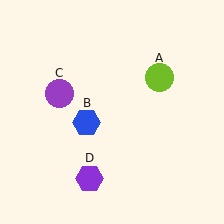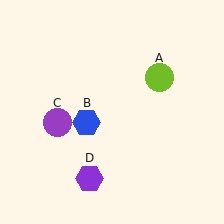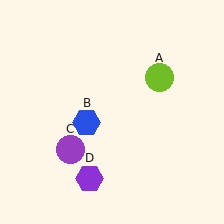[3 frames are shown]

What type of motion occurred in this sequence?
The purple circle (object C) rotated counterclockwise around the center of the scene.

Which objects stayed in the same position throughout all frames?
Lime circle (object A) and blue hexagon (object B) and purple hexagon (object D) remained stationary.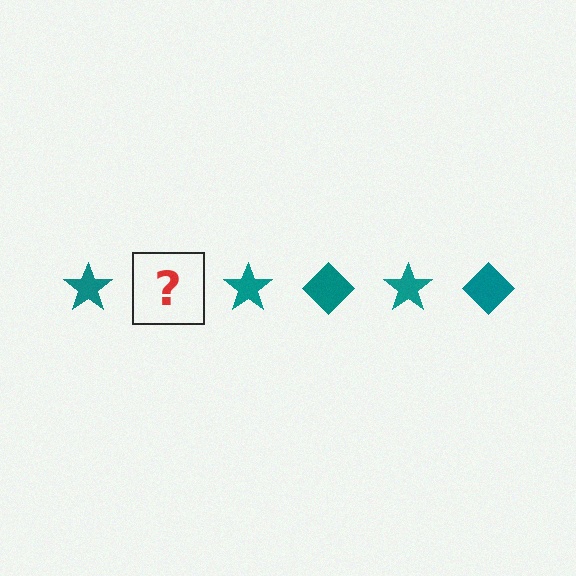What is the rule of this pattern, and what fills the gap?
The rule is that the pattern cycles through star, diamond shapes in teal. The gap should be filled with a teal diamond.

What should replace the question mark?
The question mark should be replaced with a teal diamond.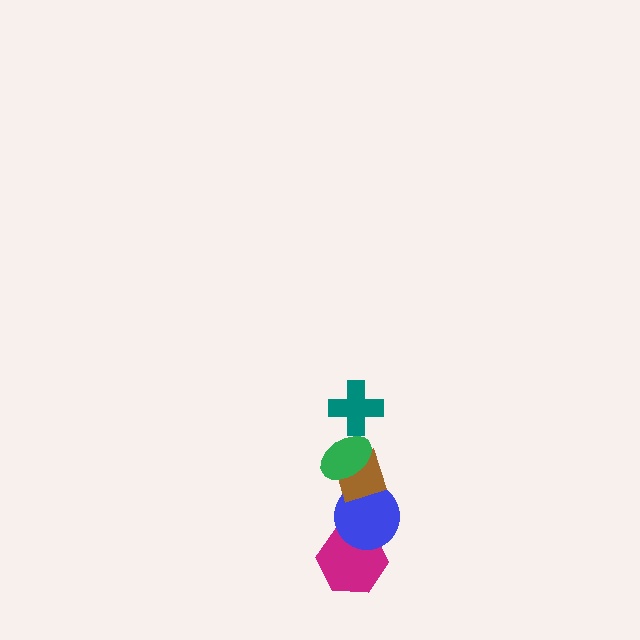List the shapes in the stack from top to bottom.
From top to bottom: the teal cross, the green ellipse, the brown diamond, the blue circle, the magenta hexagon.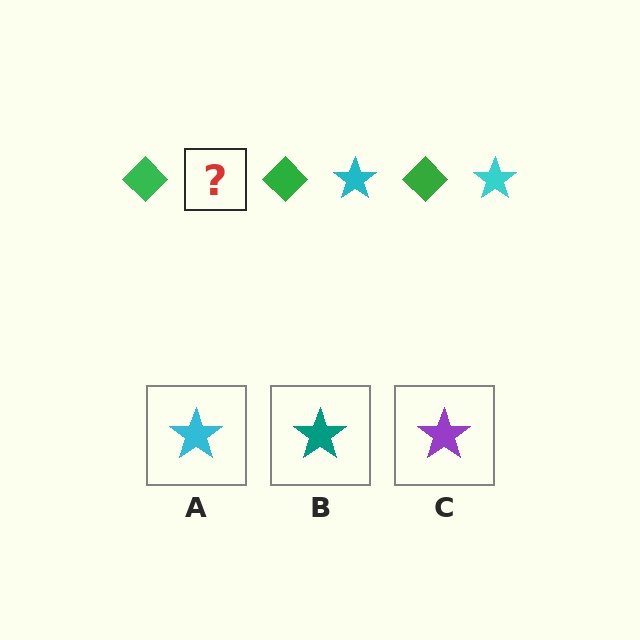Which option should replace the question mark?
Option A.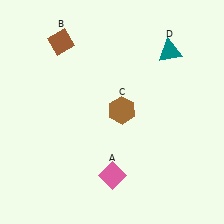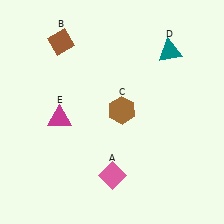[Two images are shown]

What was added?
A magenta triangle (E) was added in Image 2.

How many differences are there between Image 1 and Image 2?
There is 1 difference between the two images.